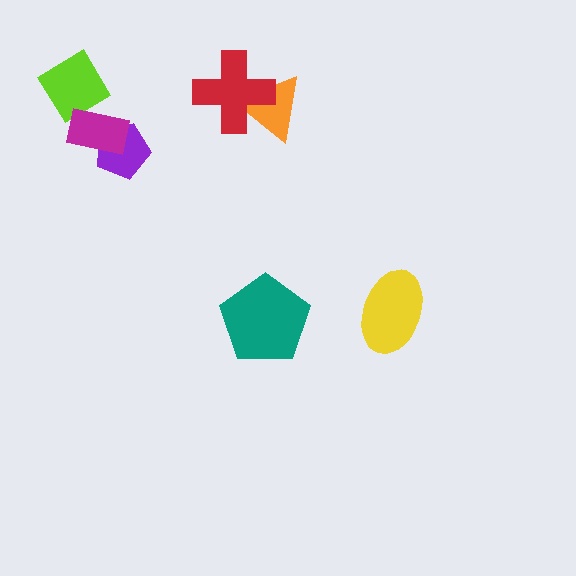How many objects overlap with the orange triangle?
1 object overlaps with the orange triangle.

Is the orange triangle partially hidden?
Yes, it is partially covered by another shape.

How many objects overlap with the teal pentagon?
0 objects overlap with the teal pentagon.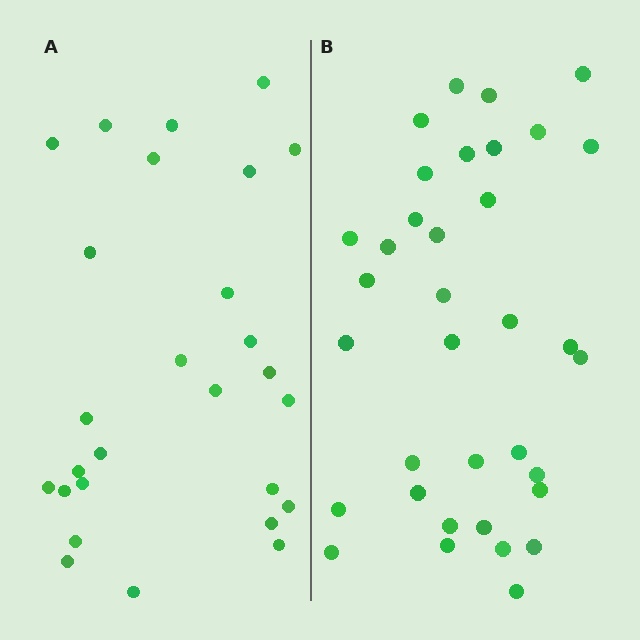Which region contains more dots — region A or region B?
Region B (the right region) has more dots.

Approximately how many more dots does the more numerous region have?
Region B has roughly 8 or so more dots than region A.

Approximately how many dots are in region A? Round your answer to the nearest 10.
About 30 dots. (The exact count is 27, which rounds to 30.)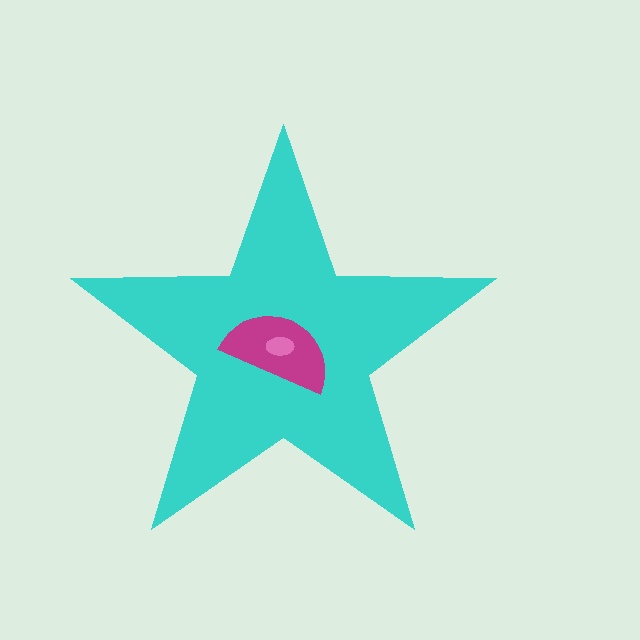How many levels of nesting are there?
3.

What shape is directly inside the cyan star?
The magenta semicircle.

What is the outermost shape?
The cyan star.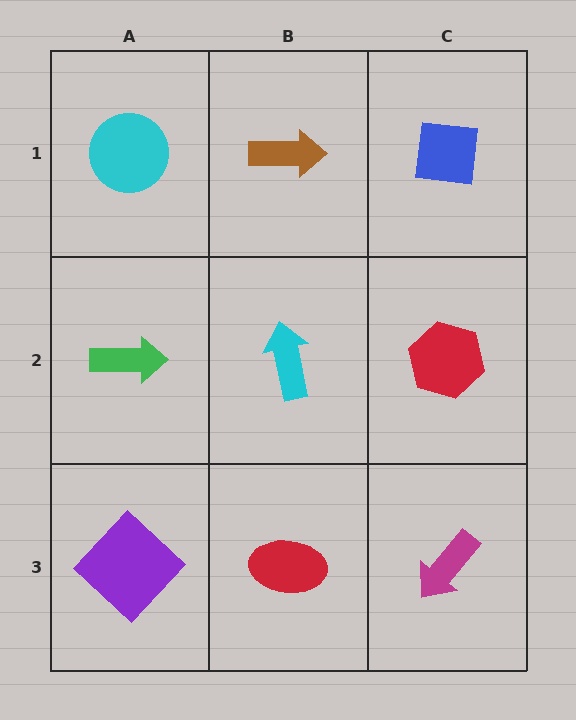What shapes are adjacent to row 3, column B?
A cyan arrow (row 2, column B), a purple diamond (row 3, column A), a magenta arrow (row 3, column C).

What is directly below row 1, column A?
A green arrow.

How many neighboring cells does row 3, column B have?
3.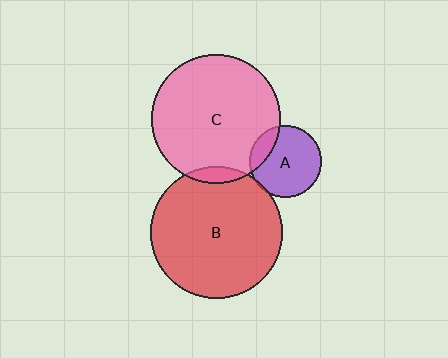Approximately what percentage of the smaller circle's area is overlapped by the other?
Approximately 5%.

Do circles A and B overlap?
Yes.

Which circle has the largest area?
Circle B (red).